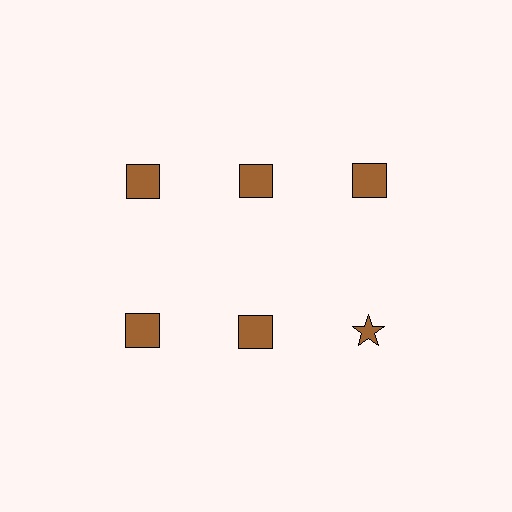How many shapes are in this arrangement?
There are 6 shapes arranged in a grid pattern.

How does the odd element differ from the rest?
It has a different shape: star instead of square.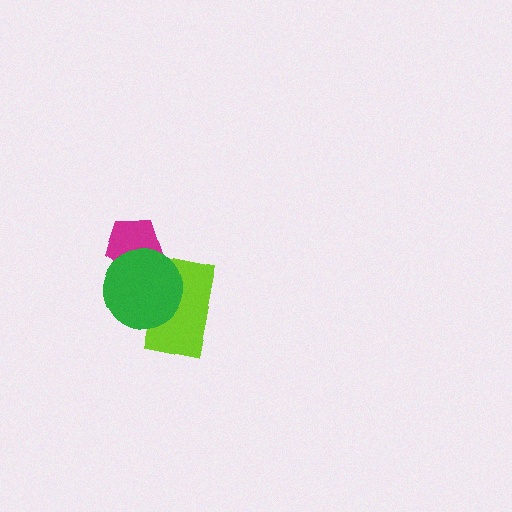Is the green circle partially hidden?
No, no other shape covers it.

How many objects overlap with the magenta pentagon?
1 object overlaps with the magenta pentagon.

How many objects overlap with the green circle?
2 objects overlap with the green circle.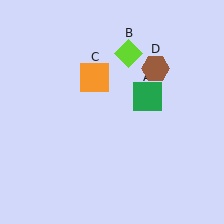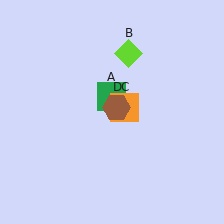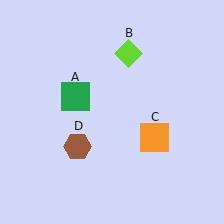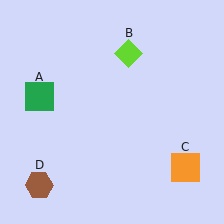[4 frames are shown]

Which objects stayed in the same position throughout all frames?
Lime diamond (object B) remained stationary.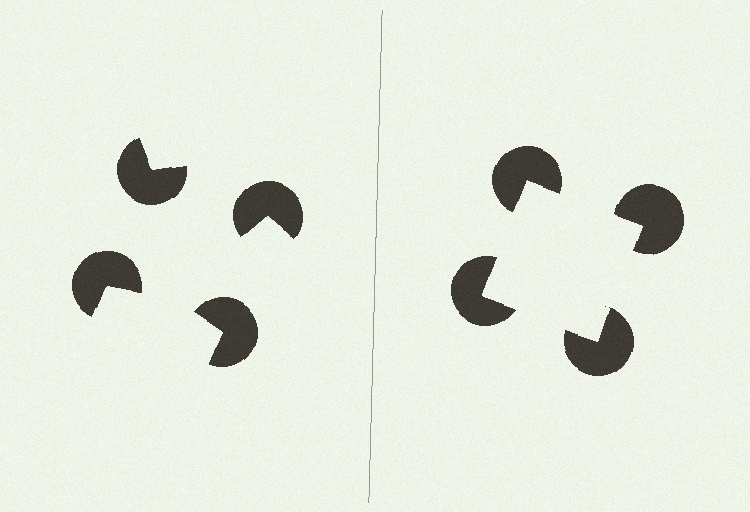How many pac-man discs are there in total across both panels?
8 — 4 on each side.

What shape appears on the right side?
An illusory square.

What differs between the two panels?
The pac-man discs are positioned identically on both sides; only the wedge orientations differ. On the right they align to a square; on the left they are misaligned.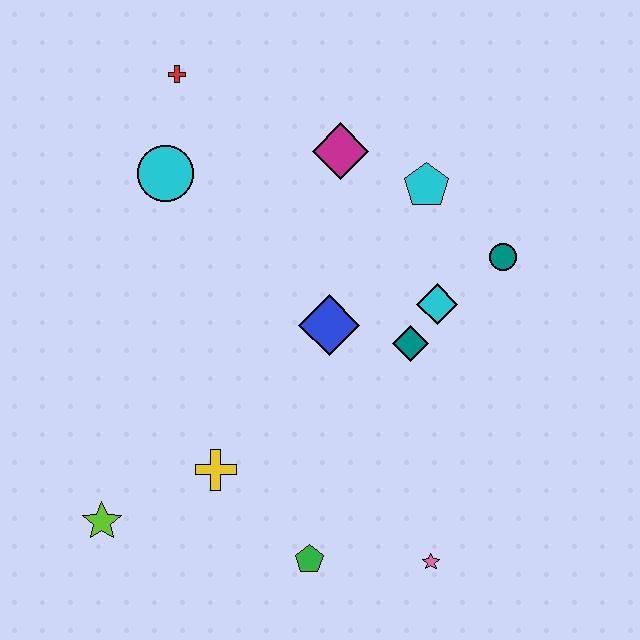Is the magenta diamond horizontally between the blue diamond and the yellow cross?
No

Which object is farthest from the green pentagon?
The red cross is farthest from the green pentagon.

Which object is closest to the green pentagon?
The pink star is closest to the green pentagon.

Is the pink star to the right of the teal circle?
No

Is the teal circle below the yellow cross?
No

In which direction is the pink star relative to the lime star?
The pink star is to the right of the lime star.